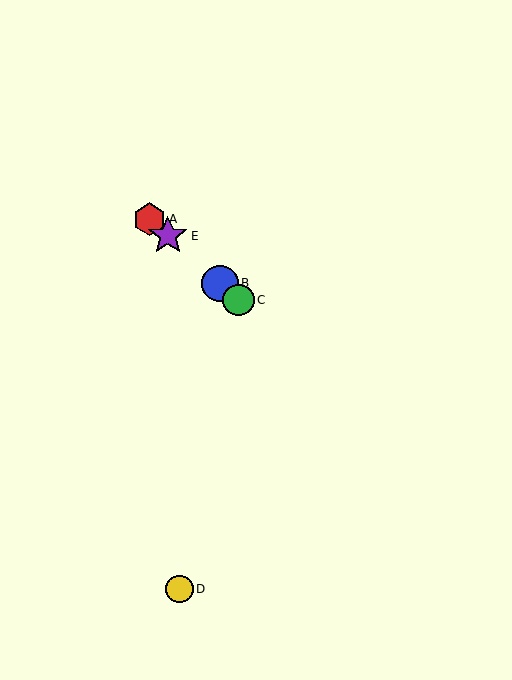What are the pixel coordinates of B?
Object B is at (220, 283).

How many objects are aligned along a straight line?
4 objects (A, B, C, E) are aligned along a straight line.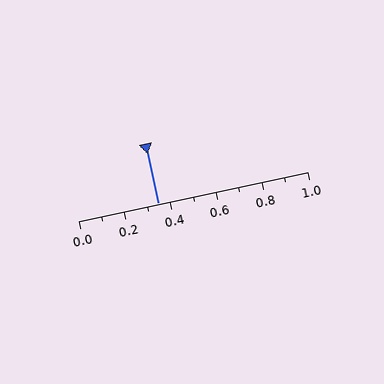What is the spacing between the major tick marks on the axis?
The major ticks are spaced 0.2 apart.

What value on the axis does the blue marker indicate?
The marker indicates approximately 0.35.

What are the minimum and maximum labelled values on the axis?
The axis runs from 0.0 to 1.0.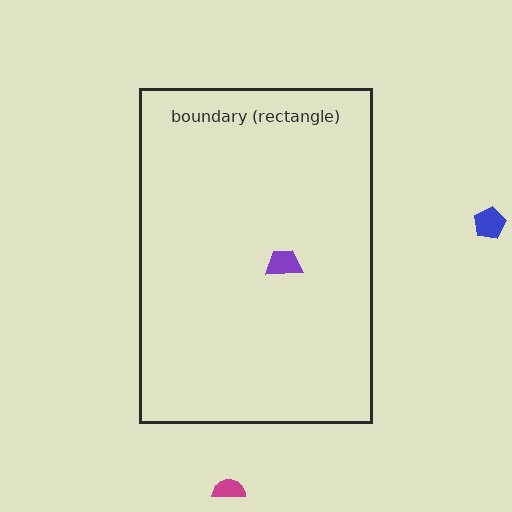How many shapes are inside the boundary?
1 inside, 2 outside.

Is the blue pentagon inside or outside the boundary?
Outside.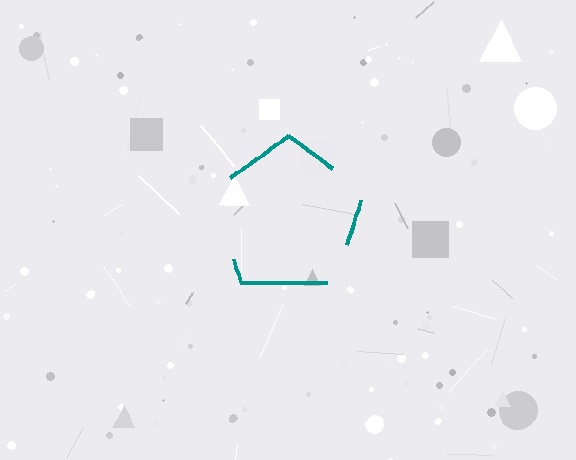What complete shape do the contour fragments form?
The contour fragments form a pentagon.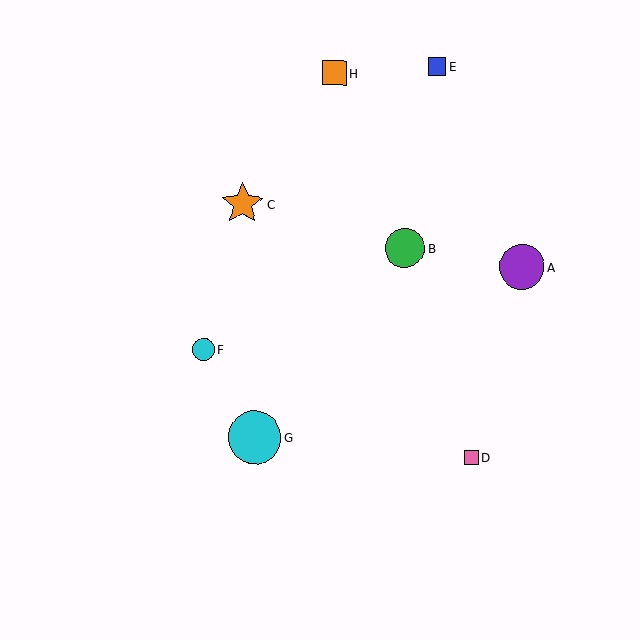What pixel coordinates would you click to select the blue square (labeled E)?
Click at (437, 66) to select the blue square E.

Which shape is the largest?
The cyan circle (labeled G) is the largest.